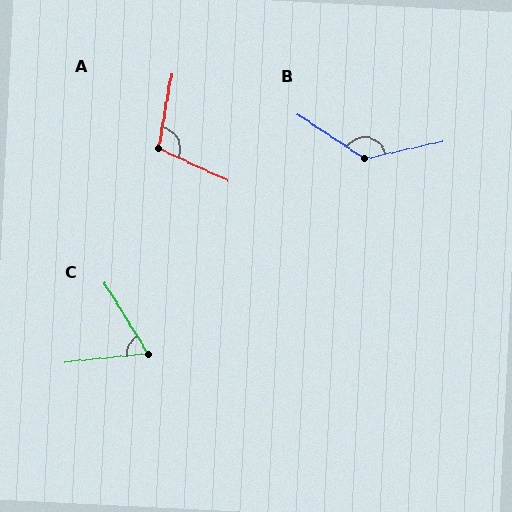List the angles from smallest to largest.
C (64°), A (105°), B (134°).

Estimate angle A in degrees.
Approximately 105 degrees.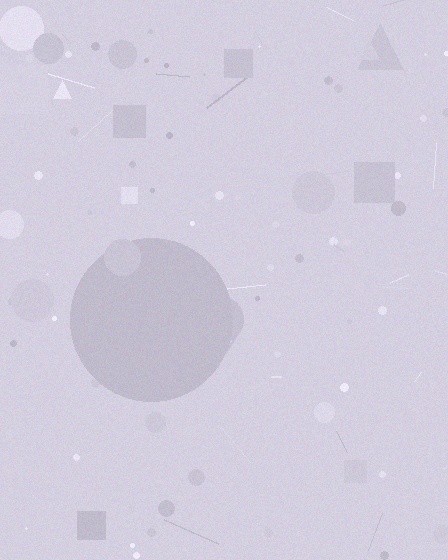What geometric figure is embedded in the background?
A circle is embedded in the background.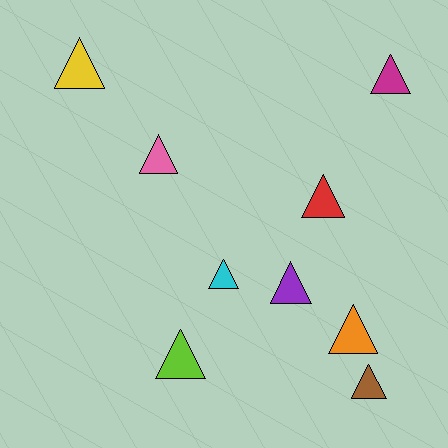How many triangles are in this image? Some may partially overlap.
There are 9 triangles.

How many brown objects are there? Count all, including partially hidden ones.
There is 1 brown object.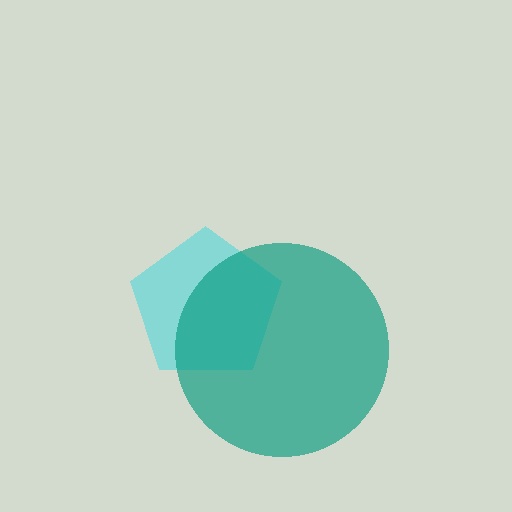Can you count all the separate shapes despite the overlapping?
Yes, there are 2 separate shapes.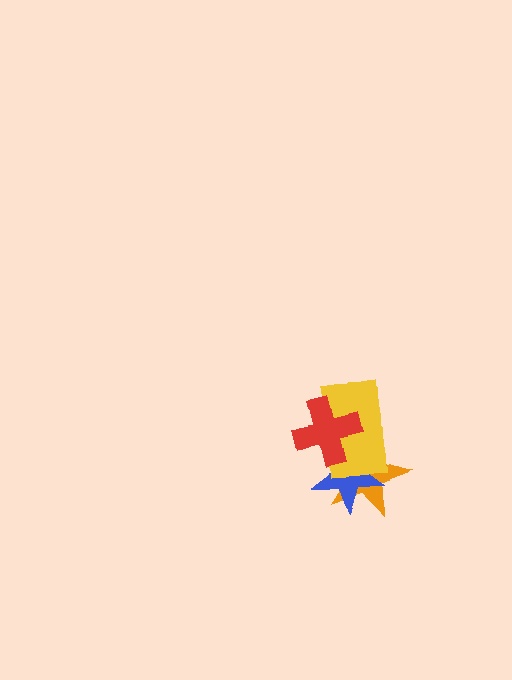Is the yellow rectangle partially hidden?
Yes, it is partially covered by another shape.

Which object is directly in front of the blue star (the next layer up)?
The yellow rectangle is directly in front of the blue star.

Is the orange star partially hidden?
Yes, it is partially covered by another shape.